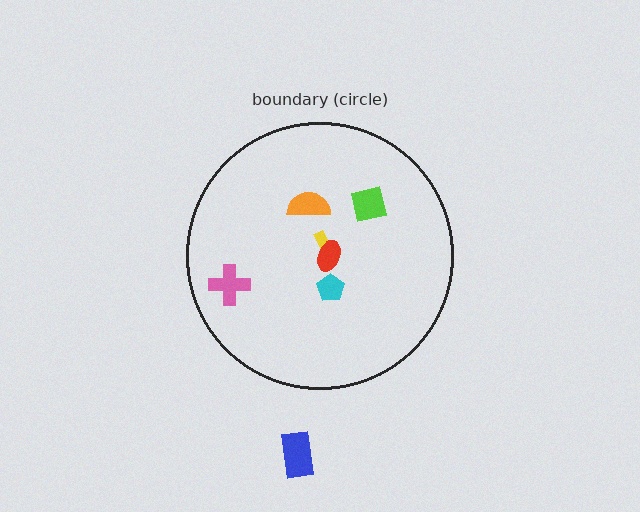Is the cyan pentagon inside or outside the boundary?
Inside.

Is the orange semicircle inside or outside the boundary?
Inside.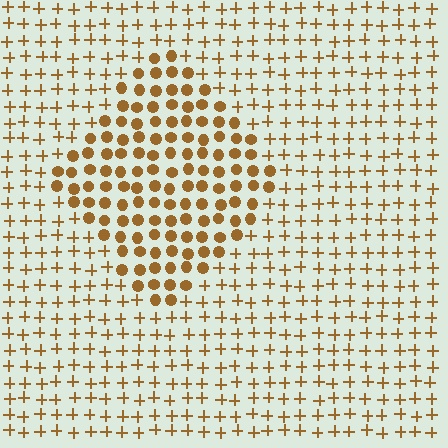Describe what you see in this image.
The image is filled with small brown elements arranged in a uniform grid. A diamond-shaped region contains circles, while the surrounding area contains plus signs. The boundary is defined purely by the change in element shape.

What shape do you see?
I see a diamond.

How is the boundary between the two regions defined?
The boundary is defined by a change in element shape: circles inside vs. plus signs outside. All elements share the same color and spacing.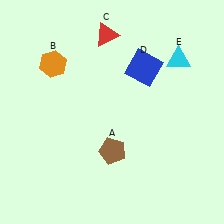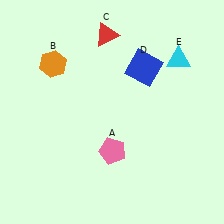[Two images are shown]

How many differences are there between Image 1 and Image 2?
There is 1 difference between the two images.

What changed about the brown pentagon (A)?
In Image 1, A is brown. In Image 2, it changed to pink.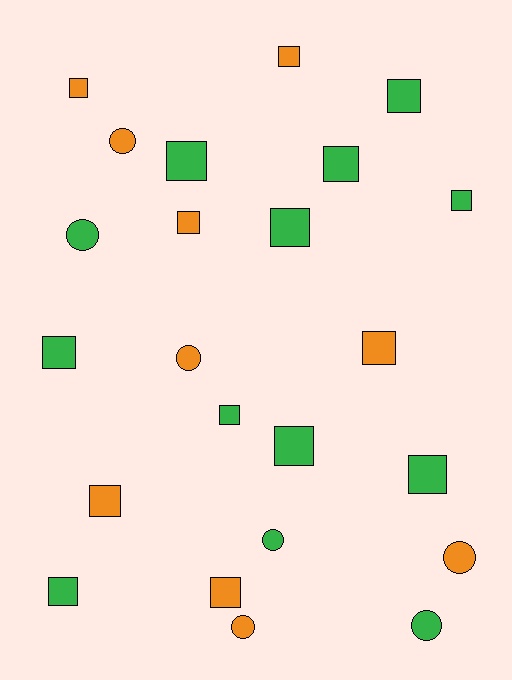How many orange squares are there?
There are 6 orange squares.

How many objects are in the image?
There are 23 objects.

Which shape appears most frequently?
Square, with 16 objects.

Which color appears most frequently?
Green, with 13 objects.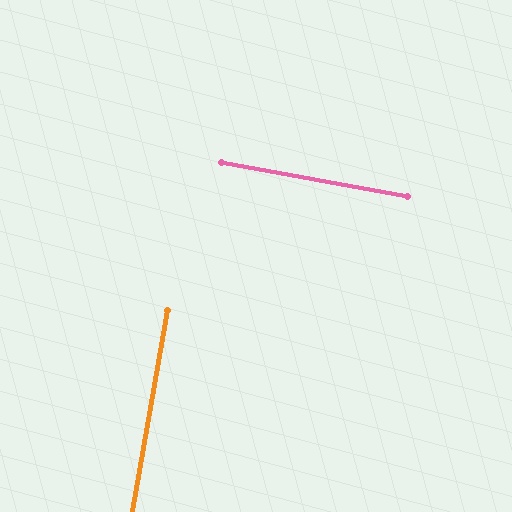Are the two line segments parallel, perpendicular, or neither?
Perpendicular — they meet at approximately 90°.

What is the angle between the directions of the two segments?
Approximately 90 degrees.